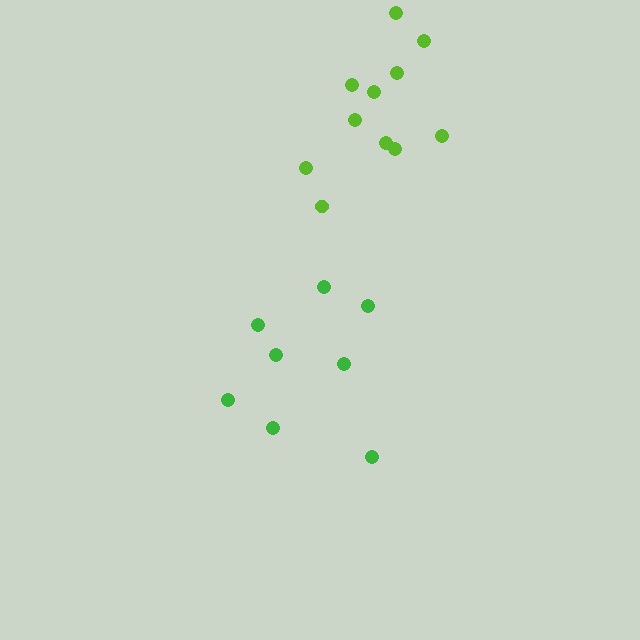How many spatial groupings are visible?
There are 2 spatial groupings.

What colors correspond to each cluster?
The clusters are colored: lime, green.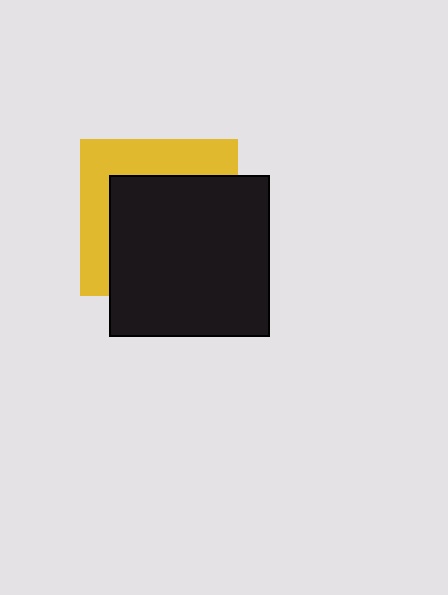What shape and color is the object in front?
The object in front is a black square.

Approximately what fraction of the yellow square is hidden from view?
Roughly 62% of the yellow square is hidden behind the black square.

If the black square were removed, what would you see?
You would see the complete yellow square.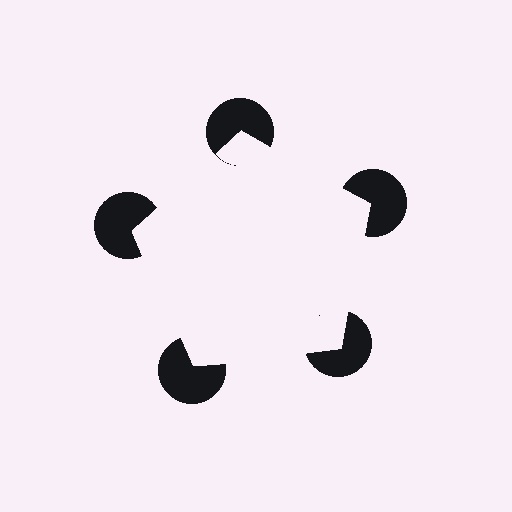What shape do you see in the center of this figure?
An illusory pentagon — its edges are inferred from the aligned wedge cuts in the pac-man discs, not physically drawn.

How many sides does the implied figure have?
5 sides.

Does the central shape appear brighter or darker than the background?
It typically appears slightly brighter than the background, even though no actual brightness change is drawn.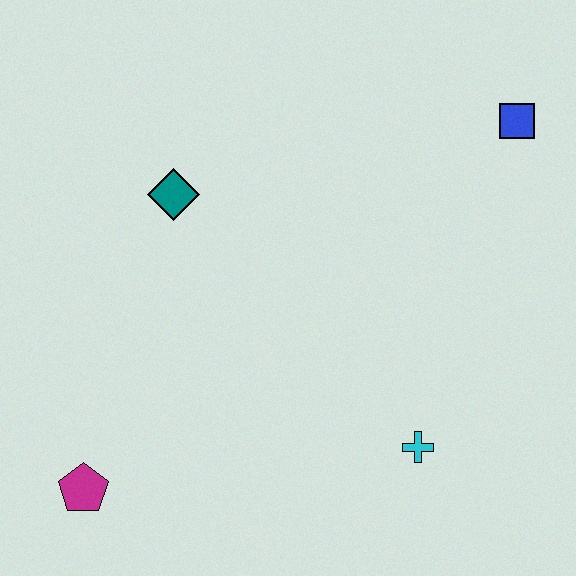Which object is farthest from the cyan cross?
The teal diamond is farthest from the cyan cross.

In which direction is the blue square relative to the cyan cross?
The blue square is above the cyan cross.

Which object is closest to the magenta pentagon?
The teal diamond is closest to the magenta pentagon.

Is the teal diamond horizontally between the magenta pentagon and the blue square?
Yes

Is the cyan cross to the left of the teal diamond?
No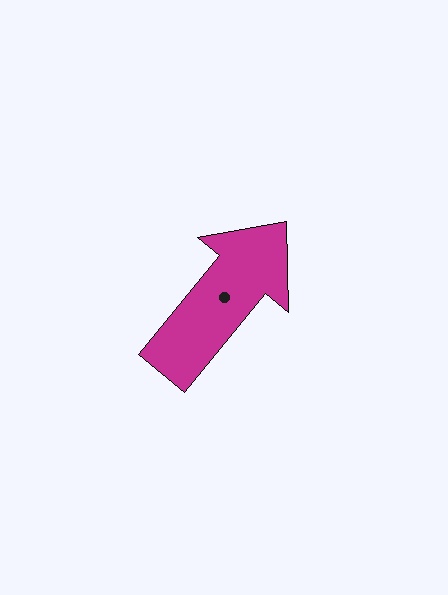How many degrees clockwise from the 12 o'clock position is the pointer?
Approximately 39 degrees.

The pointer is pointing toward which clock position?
Roughly 1 o'clock.